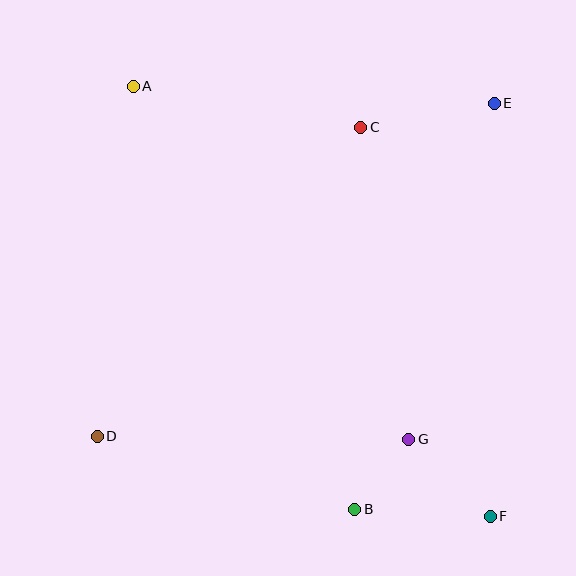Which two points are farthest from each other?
Points A and F are farthest from each other.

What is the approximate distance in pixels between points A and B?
The distance between A and B is approximately 478 pixels.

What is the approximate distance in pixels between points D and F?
The distance between D and F is approximately 401 pixels.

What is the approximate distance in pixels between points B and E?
The distance between B and E is approximately 430 pixels.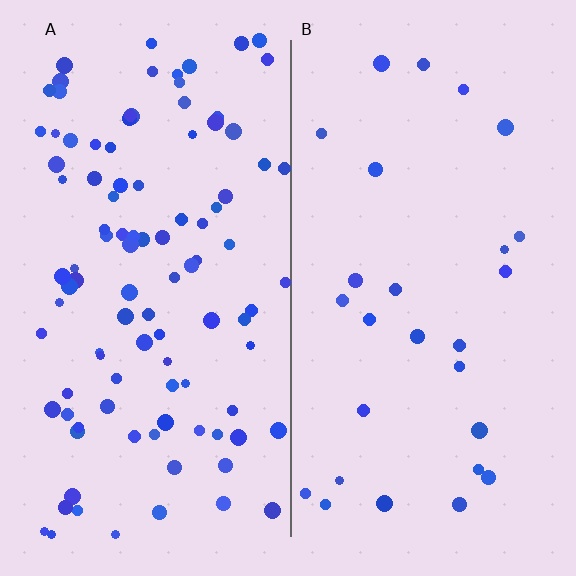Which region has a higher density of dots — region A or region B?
A (the left).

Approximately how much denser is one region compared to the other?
Approximately 3.7× — region A over region B.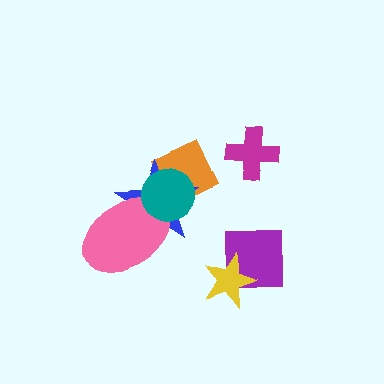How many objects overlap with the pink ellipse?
2 objects overlap with the pink ellipse.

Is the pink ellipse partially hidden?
Yes, it is partially covered by another shape.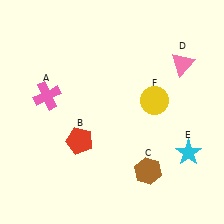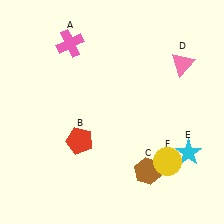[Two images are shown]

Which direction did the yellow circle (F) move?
The yellow circle (F) moved down.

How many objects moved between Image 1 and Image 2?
2 objects moved between the two images.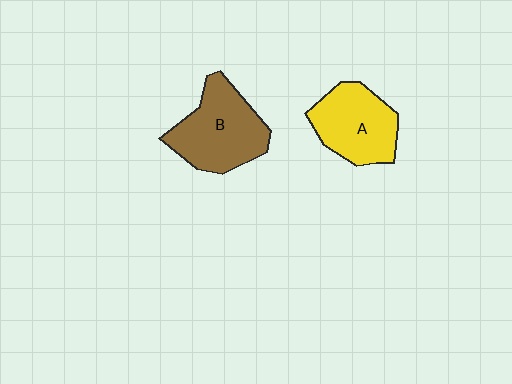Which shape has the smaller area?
Shape A (yellow).